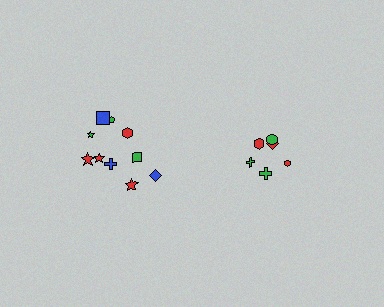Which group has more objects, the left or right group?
The left group.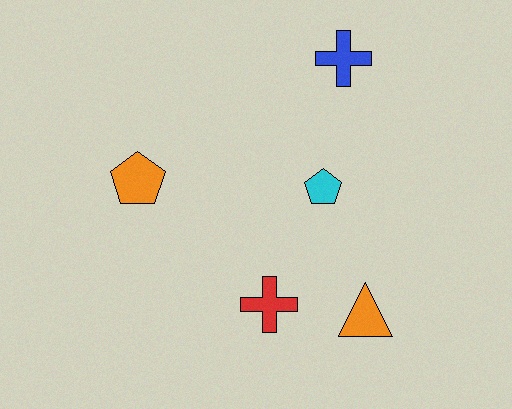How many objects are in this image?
There are 5 objects.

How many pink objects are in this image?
There are no pink objects.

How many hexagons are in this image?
There are no hexagons.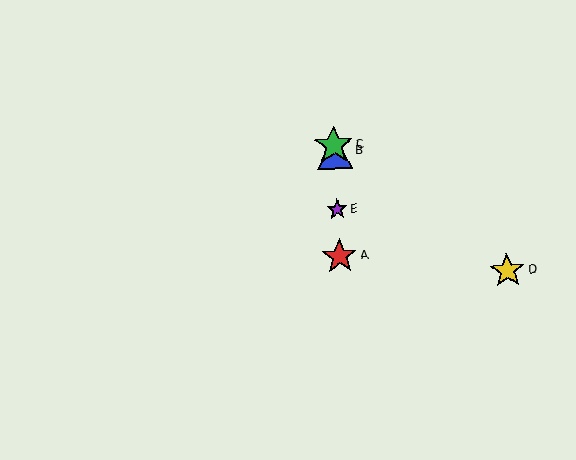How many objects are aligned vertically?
4 objects (A, B, C, E) are aligned vertically.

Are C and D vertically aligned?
No, C is at x≈334 and D is at x≈507.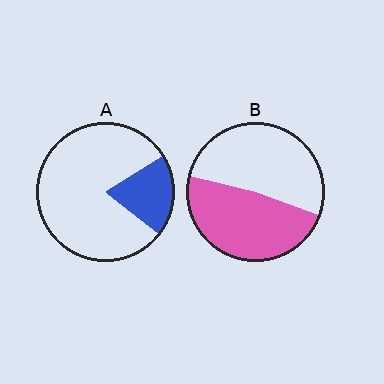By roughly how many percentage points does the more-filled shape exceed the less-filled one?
By roughly 30 percentage points (B over A).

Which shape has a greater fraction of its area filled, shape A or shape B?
Shape B.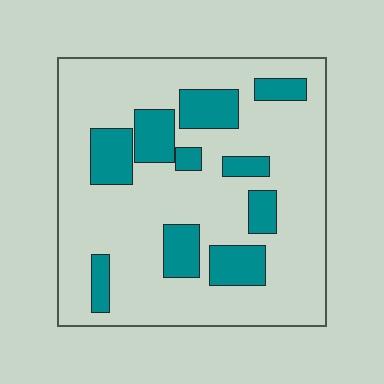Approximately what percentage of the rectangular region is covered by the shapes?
Approximately 25%.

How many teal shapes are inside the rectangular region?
10.